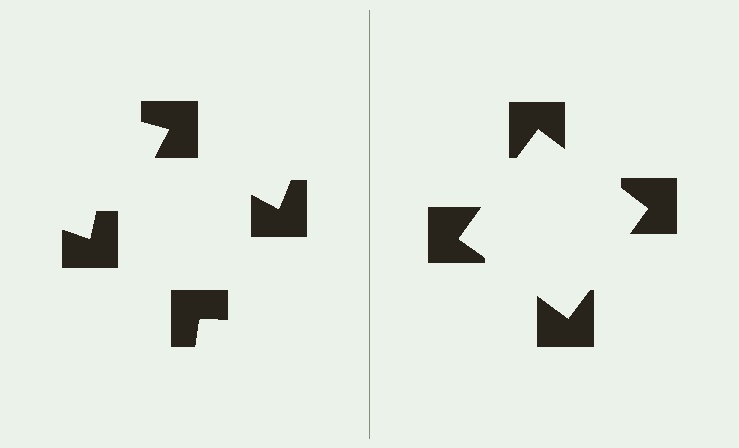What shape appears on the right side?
An illusory square.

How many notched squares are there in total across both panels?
8 — 4 on each side.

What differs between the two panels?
The notched squares are positioned identically on both sides; only the wedge orientations differ. On the right they align to a square; on the left they are misaligned.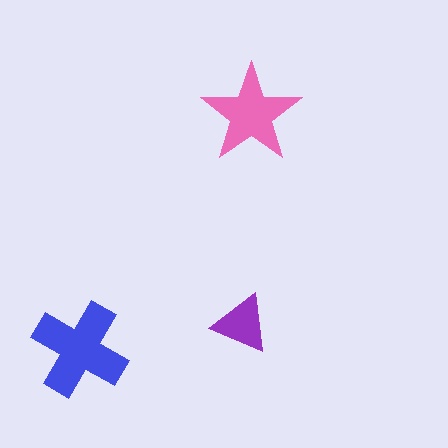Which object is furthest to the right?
The pink star is rightmost.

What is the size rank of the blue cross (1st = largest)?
1st.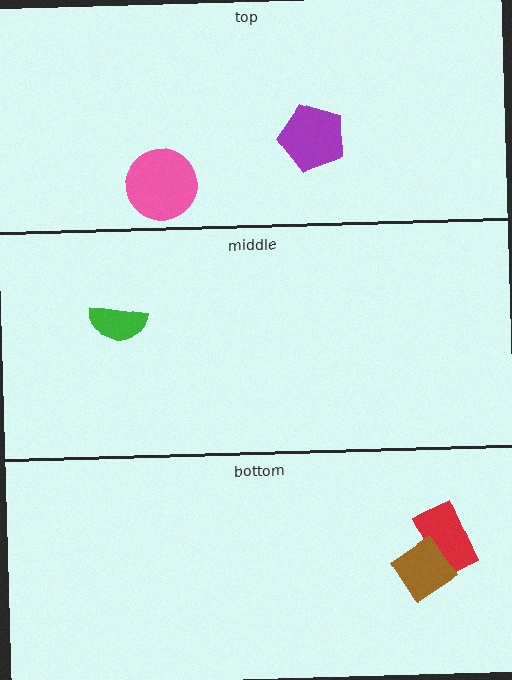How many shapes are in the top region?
2.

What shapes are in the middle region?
The green semicircle.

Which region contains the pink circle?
The top region.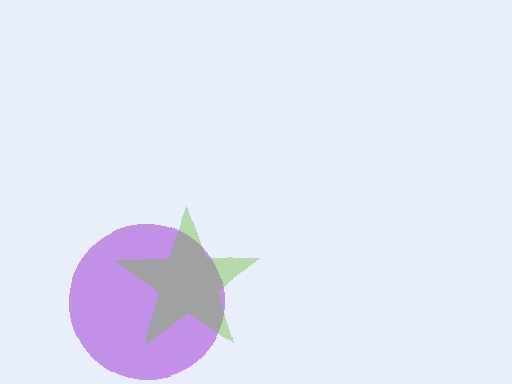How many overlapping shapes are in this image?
There are 2 overlapping shapes in the image.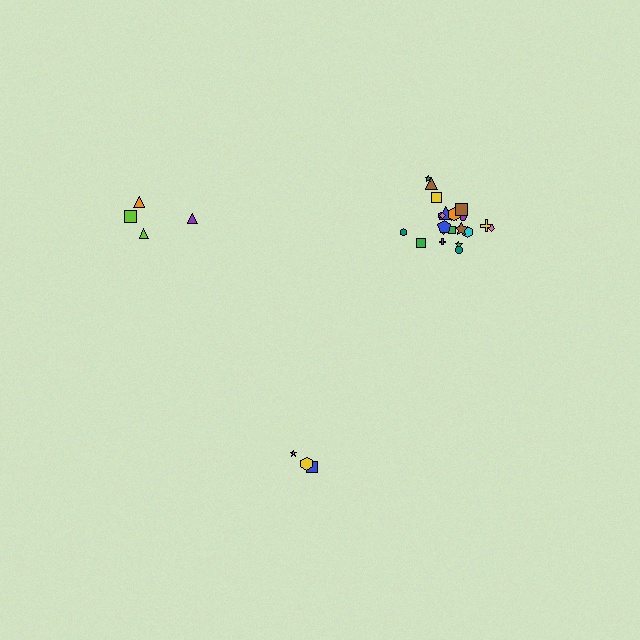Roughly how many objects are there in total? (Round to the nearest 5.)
Roughly 30 objects in total.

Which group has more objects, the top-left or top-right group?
The top-right group.